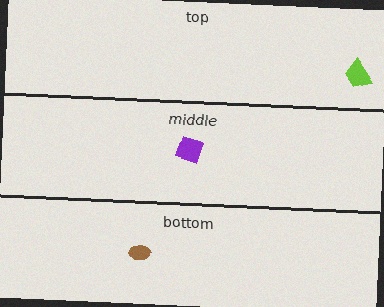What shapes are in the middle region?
The purple diamond.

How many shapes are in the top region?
1.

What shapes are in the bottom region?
The brown ellipse.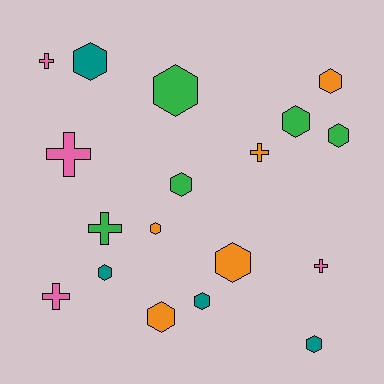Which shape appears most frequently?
Hexagon, with 12 objects.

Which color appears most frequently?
Green, with 5 objects.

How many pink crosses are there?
There are 4 pink crosses.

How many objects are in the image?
There are 18 objects.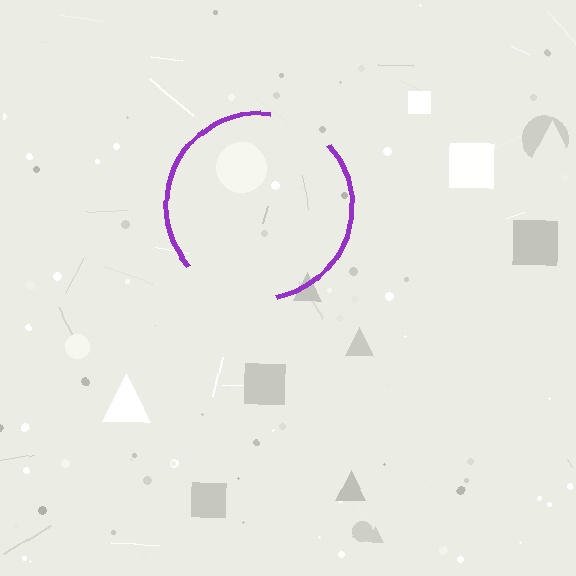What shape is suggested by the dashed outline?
The dashed outline suggests a circle.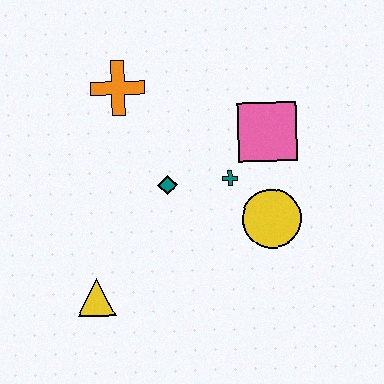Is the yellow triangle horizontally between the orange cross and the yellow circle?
No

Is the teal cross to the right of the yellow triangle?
Yes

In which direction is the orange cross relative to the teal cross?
The orange cross is to the left of the teal cross.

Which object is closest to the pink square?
The teal cross is closest to the pink square.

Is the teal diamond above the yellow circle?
Yes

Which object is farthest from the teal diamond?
The yellow triangle is farthest from the teal diamond.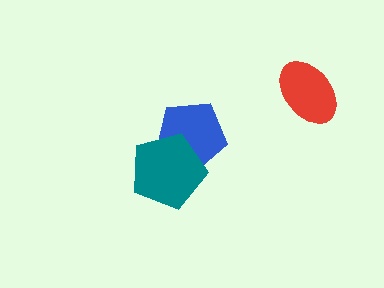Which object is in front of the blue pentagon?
The teal pentagon is in front of the blue pentagon.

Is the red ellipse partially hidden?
No, no other shape covers it.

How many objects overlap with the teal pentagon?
1 object overlaps with the teal pentagon.